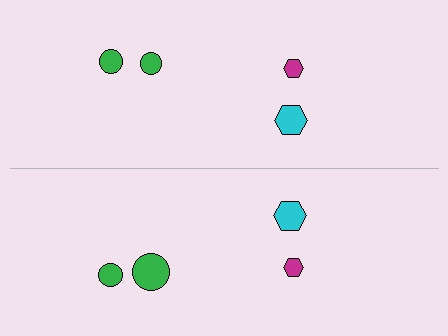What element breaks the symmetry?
The green circle on the bottom side has a different size than its mirror counterpart.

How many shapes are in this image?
There are 8 shapes in this image.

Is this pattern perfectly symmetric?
No, the pattern is not perfectly symmetric. The green circle on the bottom side has a different size than its mirror counterpart.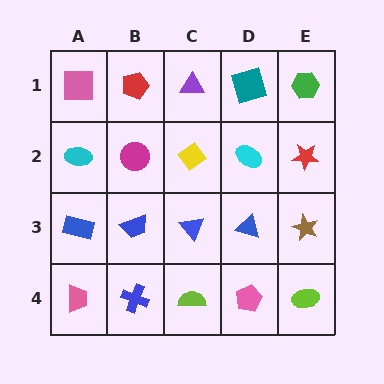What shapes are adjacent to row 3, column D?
A cyan ellipse (row 2, column D), a pink pentagon (row 4, column D), a blue triangle (row 3, column C), a brown star (row 3, column E).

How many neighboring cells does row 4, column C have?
3.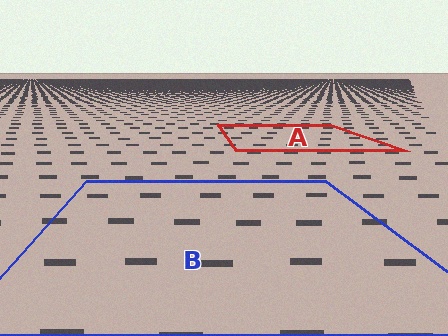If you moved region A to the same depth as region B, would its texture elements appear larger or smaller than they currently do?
They would appear larger. At a closer depth, the same texture elements are projected at a bigger on-screen size.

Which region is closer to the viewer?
Region B is closer. The texture elements there are larger and more spread out.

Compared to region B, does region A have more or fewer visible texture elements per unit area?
Region A has more texture elements per unit area — they are packed more densely because it is farther away.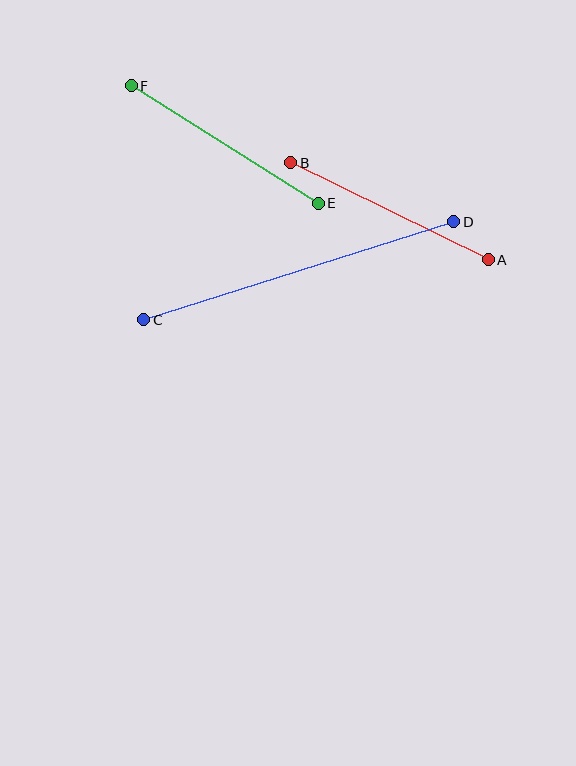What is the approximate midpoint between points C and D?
The midpoint is at approximately (299, 271) pixels.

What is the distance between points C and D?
The distance is approximately 325 pixels.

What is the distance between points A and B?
The distance is approximately 220 pixels.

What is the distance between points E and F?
The distance is approximately 221 pixels.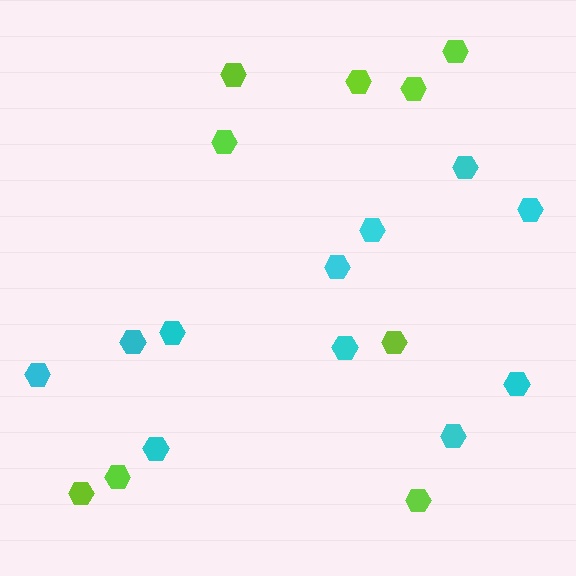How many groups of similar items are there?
There are 2 groups: one group of cyan hexagons (11) and one group of lime hexagons (9).